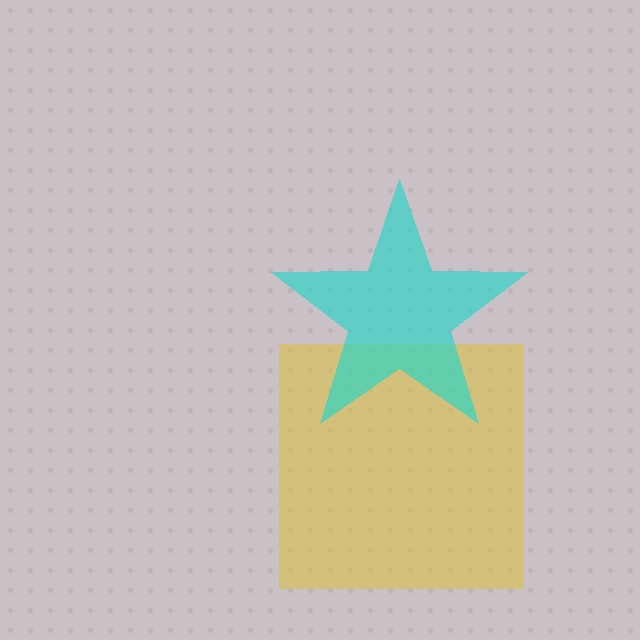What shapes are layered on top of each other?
The layered shapes are: a yellow square, a cyan star.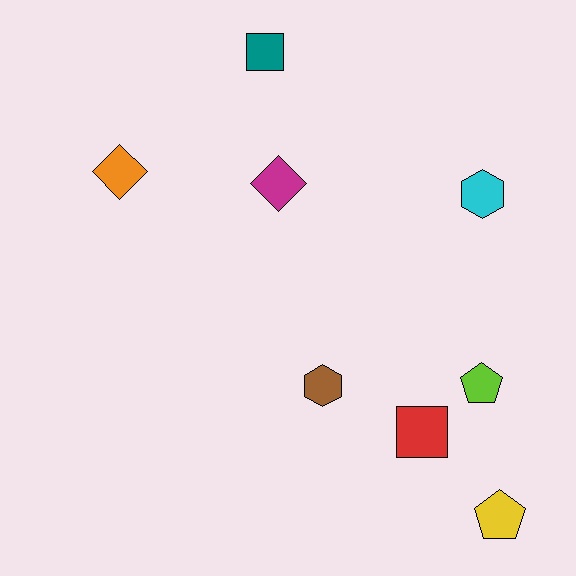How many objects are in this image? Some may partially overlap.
There are 8 objects.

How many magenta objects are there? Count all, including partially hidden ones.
There is 1 magenta object.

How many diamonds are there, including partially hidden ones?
There are 2 diamonds.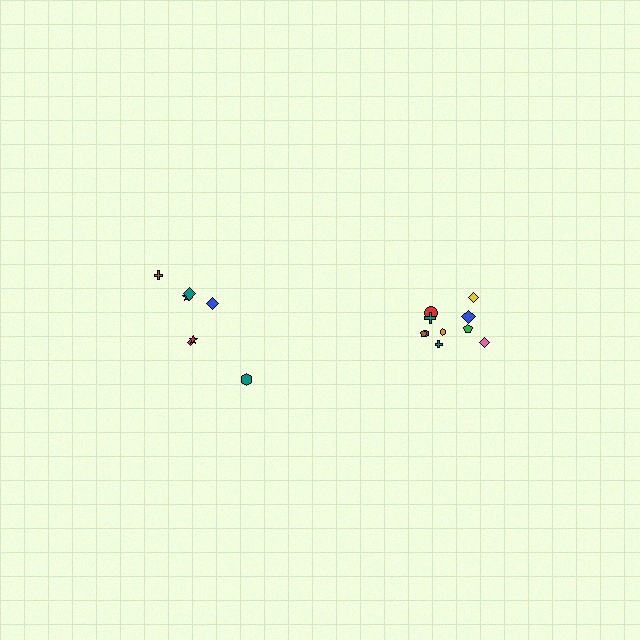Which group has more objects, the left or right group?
The right group.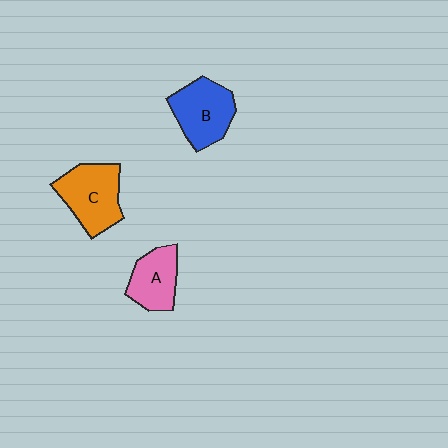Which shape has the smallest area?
Shape A (pink).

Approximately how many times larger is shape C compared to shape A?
Approximately 1.4 times.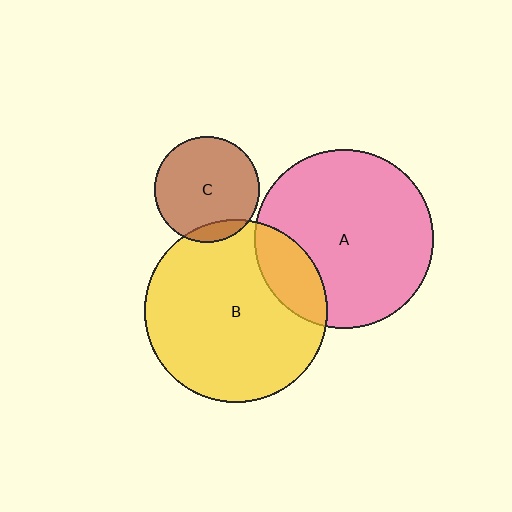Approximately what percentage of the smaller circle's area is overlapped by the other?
Approximately 10%.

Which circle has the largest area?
Circle B (yellow).